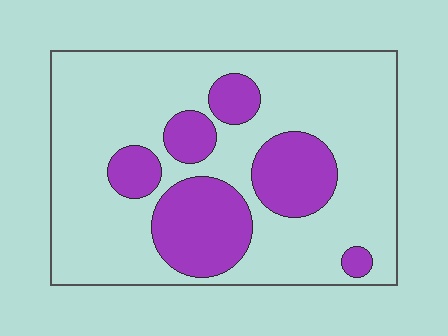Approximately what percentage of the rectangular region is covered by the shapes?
Approximately 25%.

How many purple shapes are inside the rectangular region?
6.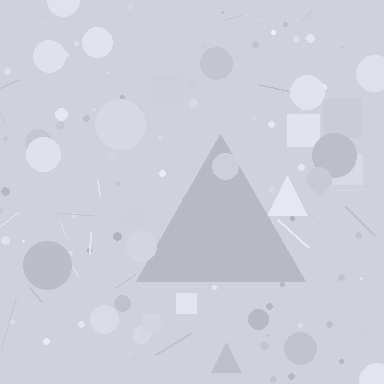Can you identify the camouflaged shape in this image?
The camouflaged shape is a triangle.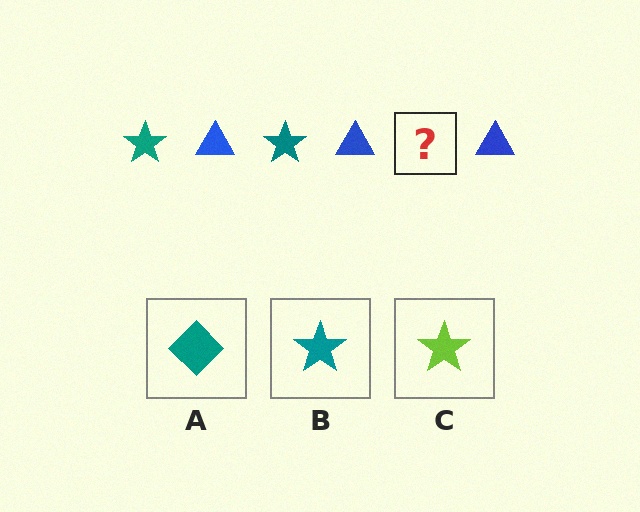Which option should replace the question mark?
Option B.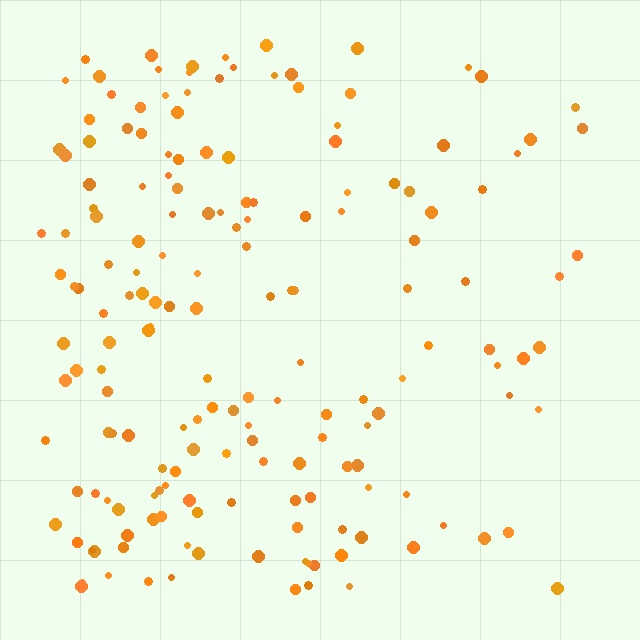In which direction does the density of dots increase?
From right to left, with the left side densest.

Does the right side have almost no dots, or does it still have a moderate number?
Still a moderate number, just noticeably fewer than the left.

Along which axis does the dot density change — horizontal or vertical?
Horizontal.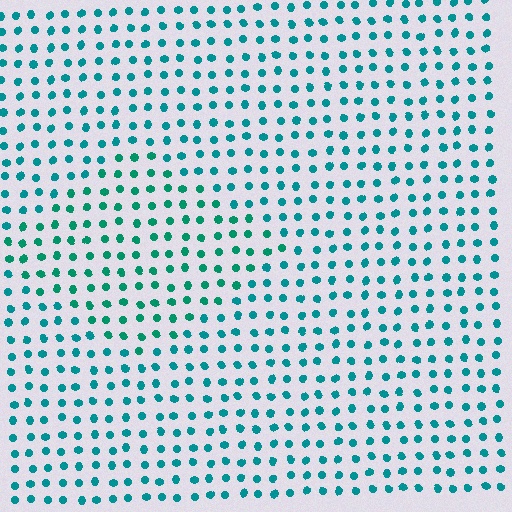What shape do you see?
I see a diamond.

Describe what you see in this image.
The image is filled with small teal elements in a uniform arrangement. A diamond-shaped region is visible where the elements are tinted to a slightly different hue, forming a subtle color boundary.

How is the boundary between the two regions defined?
The boundary is defined purely by a slight shift in hue (about 19 degrees). Spacing, size, and orientation are identical on both sides.